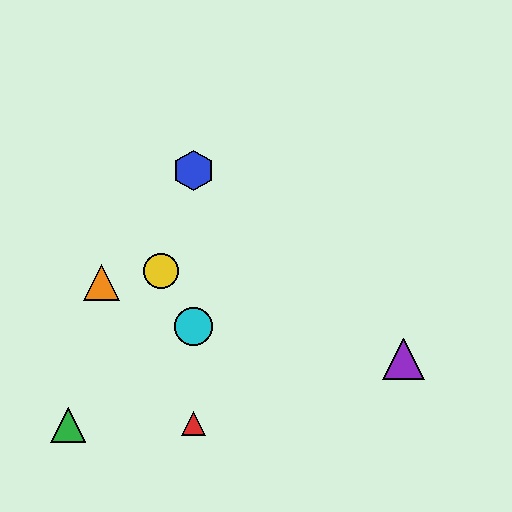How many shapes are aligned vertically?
3 shapes (the red triangle, the blue hexagon, the cyan circle) are aligned vertically.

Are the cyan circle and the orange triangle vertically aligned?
No, the cyan circle is at x≈194 and the orange triangle is at x≈102.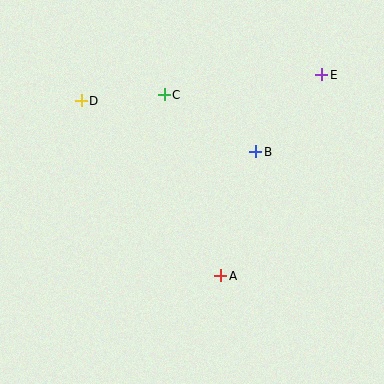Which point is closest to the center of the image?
Point B at (256, 152) is closest to the center.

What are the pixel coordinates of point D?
Point D is at (81, 101).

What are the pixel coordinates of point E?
Point E is at (322, 75).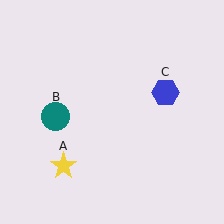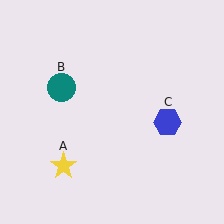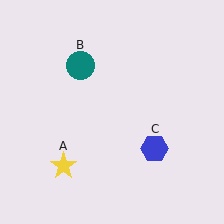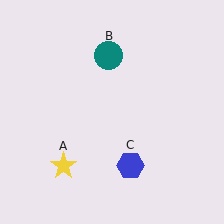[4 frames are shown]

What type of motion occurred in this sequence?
The teal circle (object B), blue hexagon (object C) rotated clockwise around the center of the scene.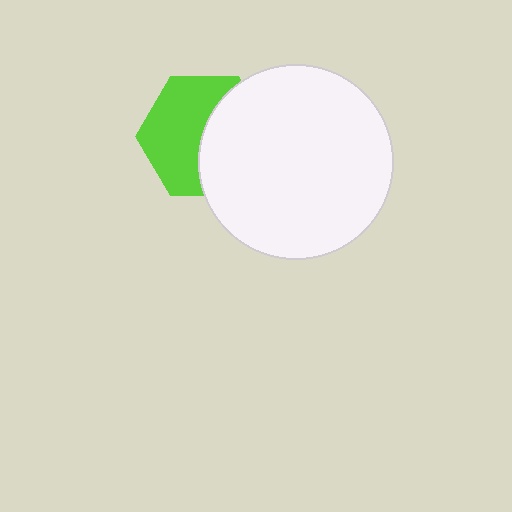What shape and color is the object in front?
The object in front is a white circle.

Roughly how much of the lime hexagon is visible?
About half of it is visible (roughly 54%).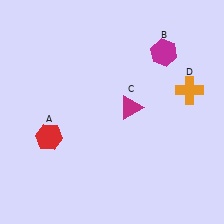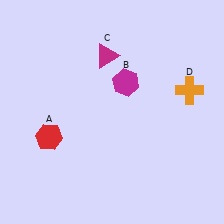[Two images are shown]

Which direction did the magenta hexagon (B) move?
The magenta hexagon (B) moved left.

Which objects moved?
The objects that moved are: the magenta hexagon (B), the magenta triangle (C).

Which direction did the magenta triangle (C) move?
The magenta triangle (C) moved up.